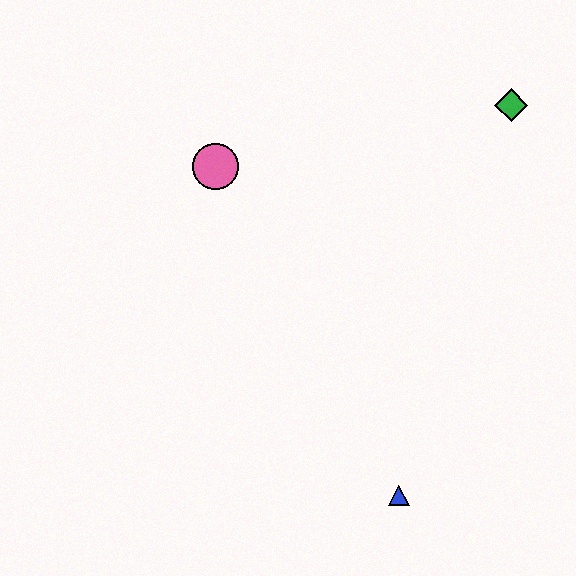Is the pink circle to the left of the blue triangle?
Yes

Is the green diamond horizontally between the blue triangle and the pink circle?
No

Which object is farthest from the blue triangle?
The green diamond is farthest from the blue triangle.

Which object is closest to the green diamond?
The pink circle is closest to the green diamond.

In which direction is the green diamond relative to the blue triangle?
The green diamond is above the blue triangle.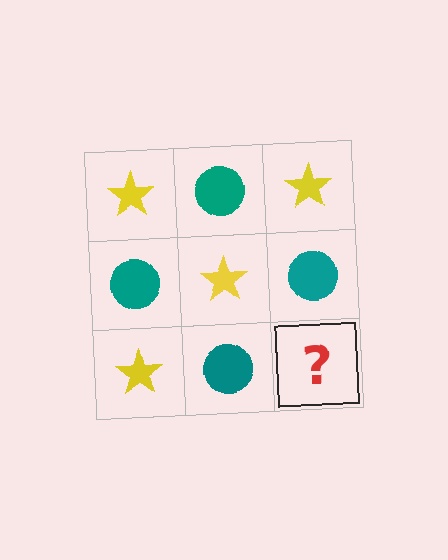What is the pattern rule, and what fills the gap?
The rule is that it alternates yellow star and teal circle in a checkerboard pattern. The gap should be filled with a yellow star.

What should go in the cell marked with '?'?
The missing cell should contain a yellow star.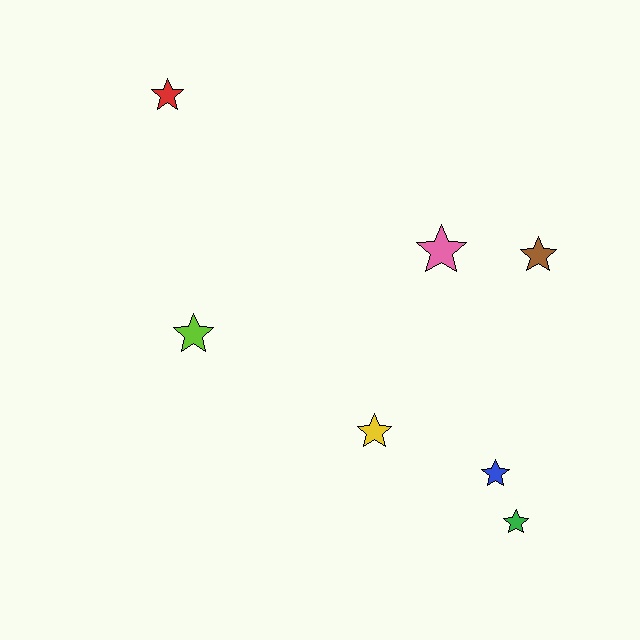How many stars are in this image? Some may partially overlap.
There are 7 stars.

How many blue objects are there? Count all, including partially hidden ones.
There is 1 blue object.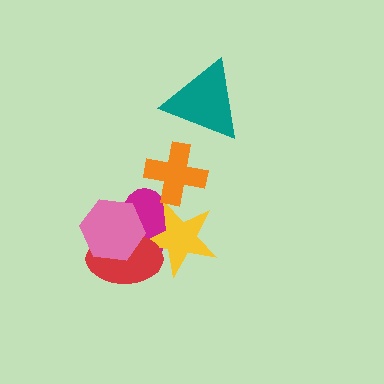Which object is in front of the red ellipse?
The pink hexagon is in front of the red ellipse.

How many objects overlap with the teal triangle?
0 objects overlap with the teal triangle.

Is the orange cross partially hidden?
No, no other shape covers it.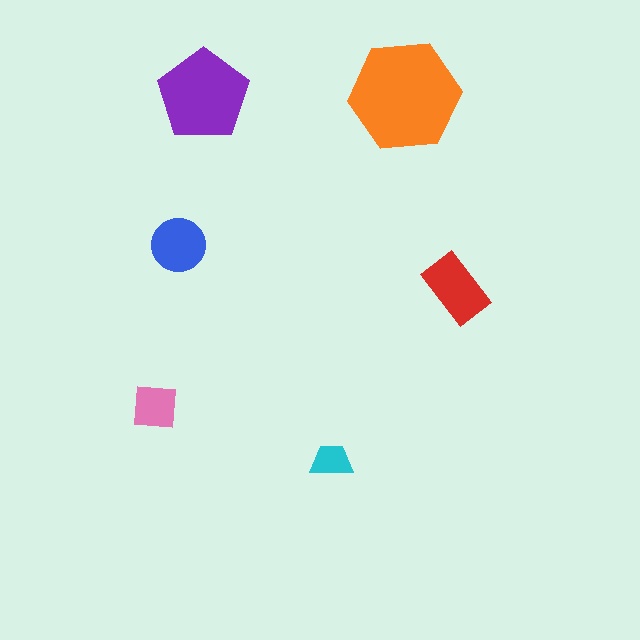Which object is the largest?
The orange hexagon.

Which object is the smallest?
The cyan trapezoid.